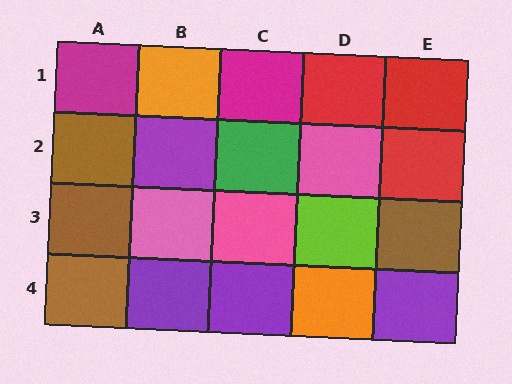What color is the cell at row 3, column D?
Lime.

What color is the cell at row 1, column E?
Red.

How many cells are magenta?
2 cells are magenta.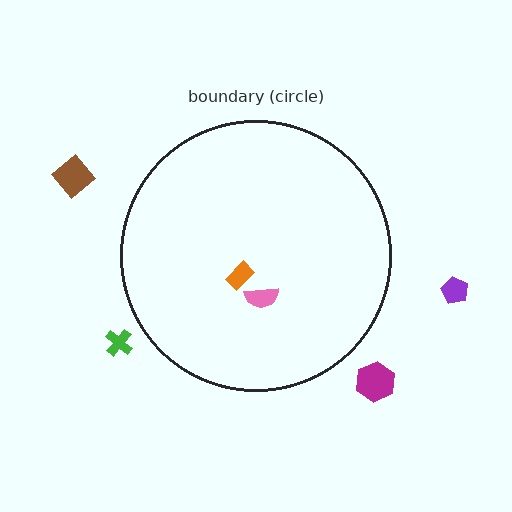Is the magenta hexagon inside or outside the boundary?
Outside.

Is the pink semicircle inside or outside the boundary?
Inside.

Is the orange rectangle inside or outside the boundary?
Inside.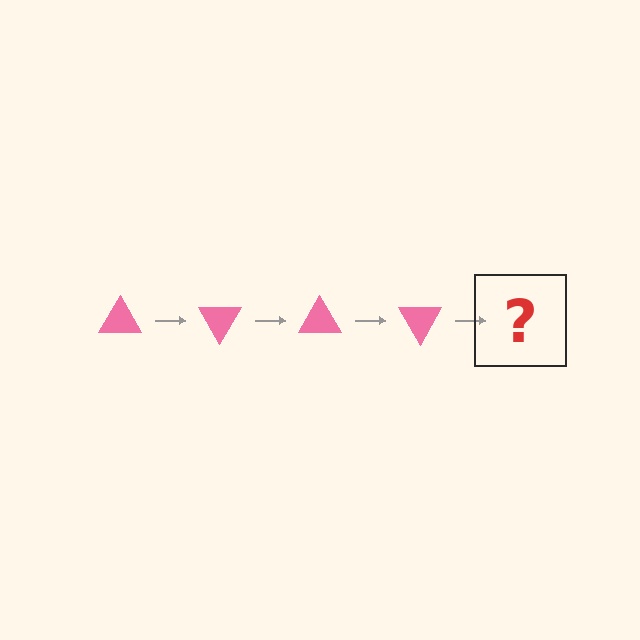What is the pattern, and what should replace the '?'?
The pattern is that the triangle rotates 60 degrees each step. The '?' should be a pink triangle rotated 240 degrees.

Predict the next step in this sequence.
The next step is a pink triangle rotated 240 degrees.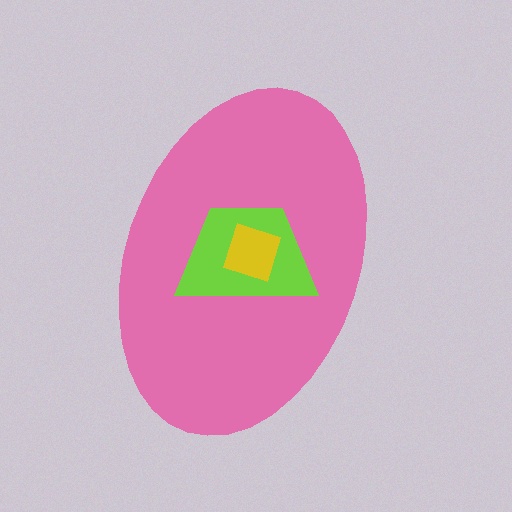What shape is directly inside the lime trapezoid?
The yellow square.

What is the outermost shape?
The pink ellipse.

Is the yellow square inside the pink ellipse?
Yes.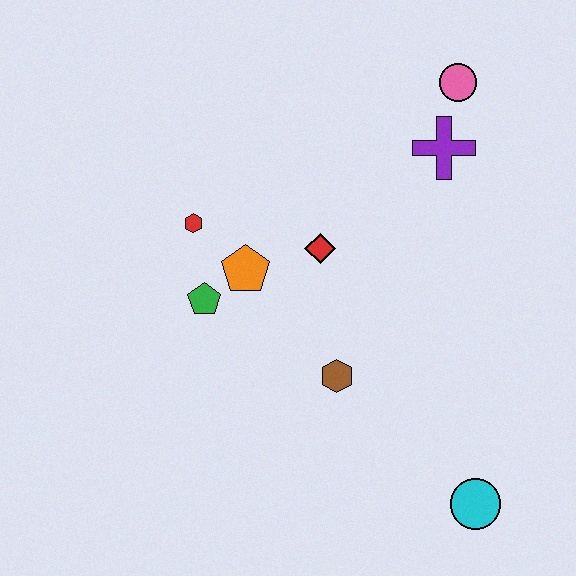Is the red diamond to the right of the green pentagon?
Yes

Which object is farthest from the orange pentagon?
The cyan circle is farthest from the orange pentagon.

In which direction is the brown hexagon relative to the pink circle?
The brown hexagon is below the pink circle.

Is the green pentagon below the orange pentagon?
Yes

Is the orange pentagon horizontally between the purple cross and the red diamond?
No